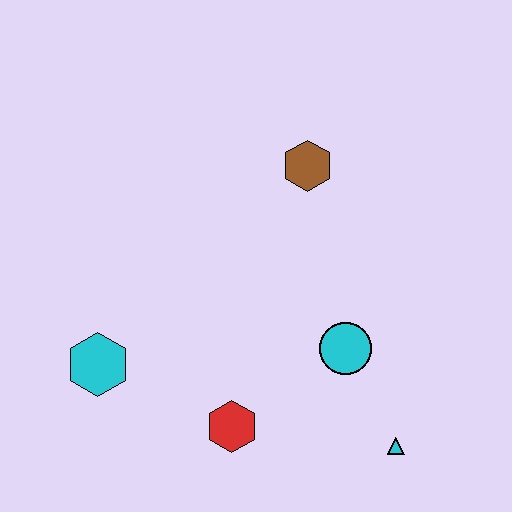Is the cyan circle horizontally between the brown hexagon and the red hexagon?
No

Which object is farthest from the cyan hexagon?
The cyan triangle is farthest from the cyan hexagon.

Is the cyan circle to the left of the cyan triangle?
Yes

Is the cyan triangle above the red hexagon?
No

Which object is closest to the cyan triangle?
The cyan circle is closest to the cyan triangle.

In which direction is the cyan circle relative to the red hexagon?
The cyan circle is to the right of the red hexagon.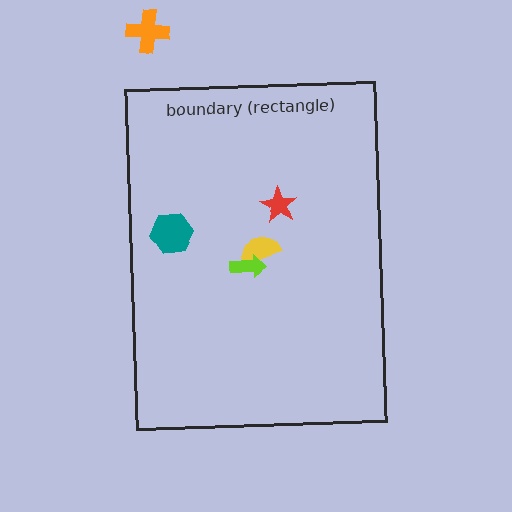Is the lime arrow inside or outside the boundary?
Inside.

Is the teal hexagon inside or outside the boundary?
Inside.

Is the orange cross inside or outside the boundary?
Outside.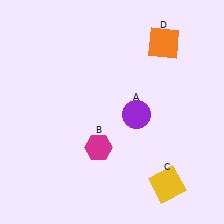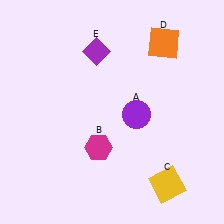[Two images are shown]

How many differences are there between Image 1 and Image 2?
There is 1 difference between the two images.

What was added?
A purple diamond (E) was added in Image 2.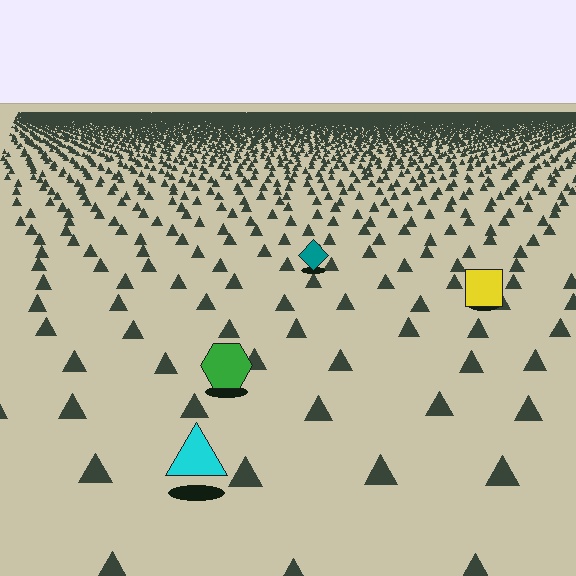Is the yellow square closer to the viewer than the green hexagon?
No. The green hexagon is closer — you can tell from the texture gradient: the ground texture is coarser near it.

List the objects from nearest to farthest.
From nearest to farthest: the cyan triangle, the green hexagon, the yellow square, the teal diamond.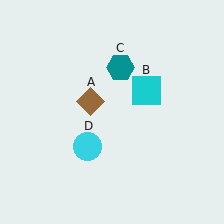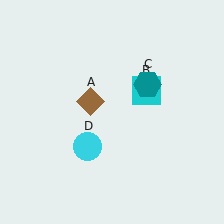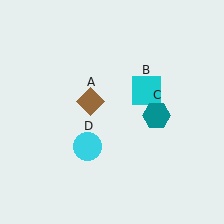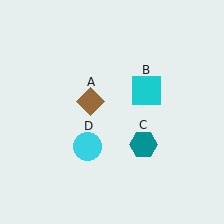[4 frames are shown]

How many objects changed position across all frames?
1 object changed position: teal hexagon (object C).